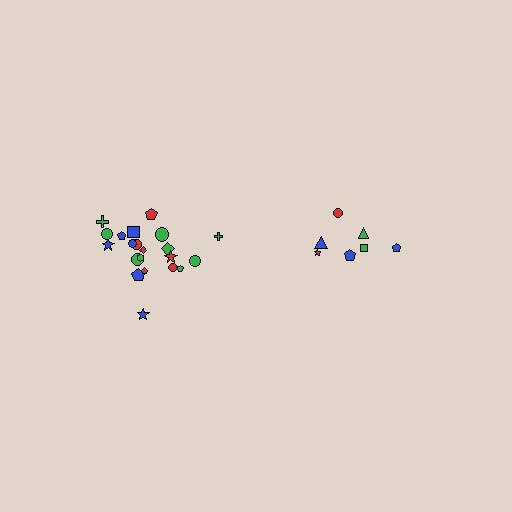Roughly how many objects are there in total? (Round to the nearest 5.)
Roughly 30 objects in total.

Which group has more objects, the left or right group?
The left group.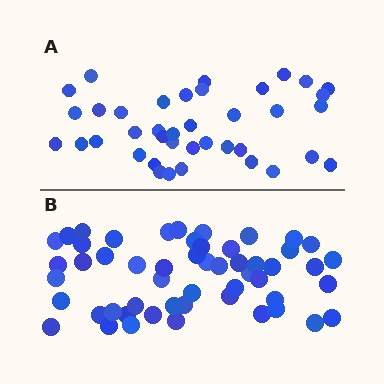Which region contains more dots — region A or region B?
Region B (the bottom region) has more dots.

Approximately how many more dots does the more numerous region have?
Region B has approximately 15 more dots than region A.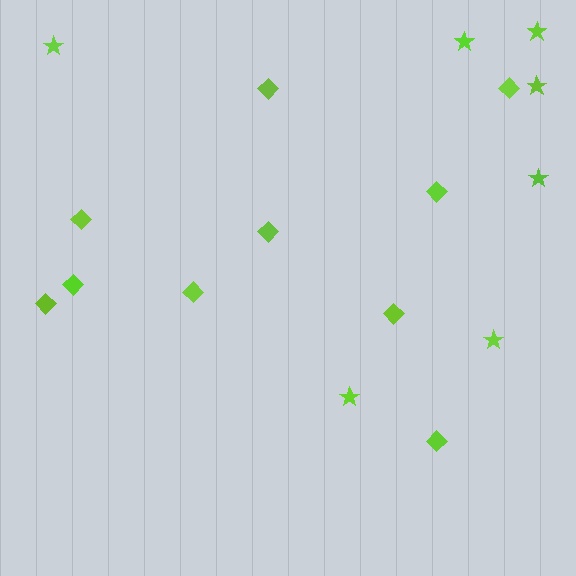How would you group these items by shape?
There are 2 groups: one group of stars (7) and one group of diamonds (10).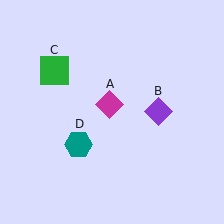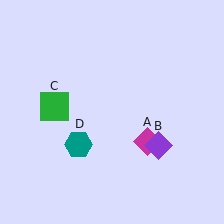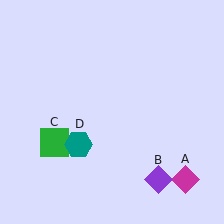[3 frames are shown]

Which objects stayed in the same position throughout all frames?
Teal hexagon (object D) remained stationary.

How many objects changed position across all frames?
3 objects changed position: magenta diamond (object A), purple diamond (object B), green square (object C).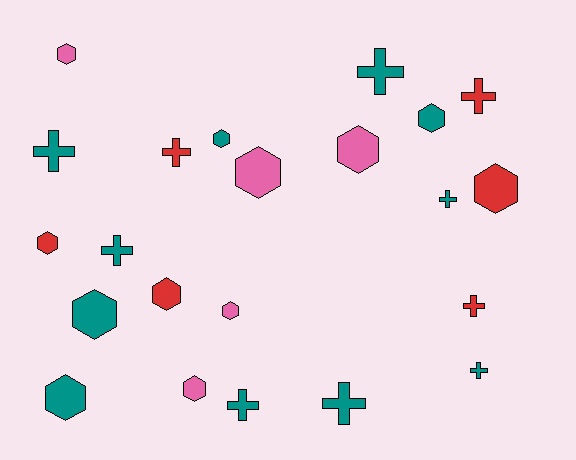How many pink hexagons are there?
There are 5 pink hexagons.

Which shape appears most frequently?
Hexagon, with 12 objects.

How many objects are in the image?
There are 22 objects.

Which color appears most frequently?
Teal, with 11 objects.